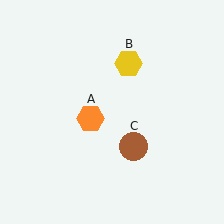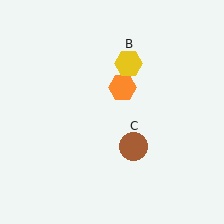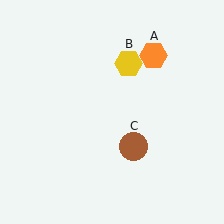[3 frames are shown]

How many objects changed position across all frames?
1 object changed position: orange hexagon (object A).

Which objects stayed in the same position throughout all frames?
Yellow hexagon (object B) and brown circle (object C) remained stationary.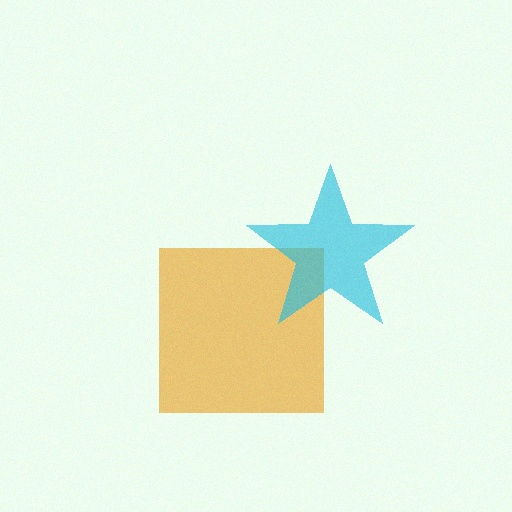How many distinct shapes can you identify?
There are 2 distinct shapes: an orange square, a cyan star.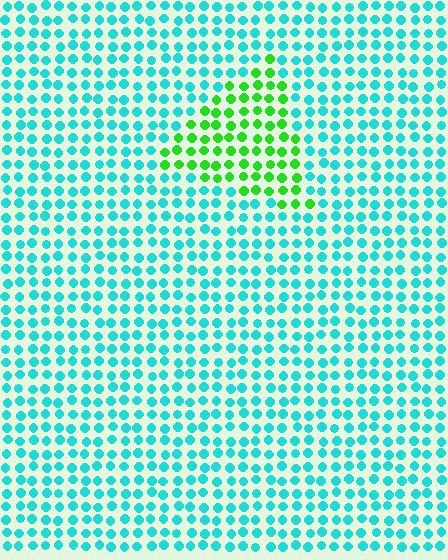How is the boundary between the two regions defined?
The boundary is defined purely by a slight shift in hue (about 60 degrees). Spacing, size, and orientation are identical on both sides.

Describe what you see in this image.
The image is filled with small cyan elements in a uniform arrangement. A triangle-shaped region is visible where the elements are tinted to a slightly different hue, forming a subtle color boundary.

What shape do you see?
I see a triangle.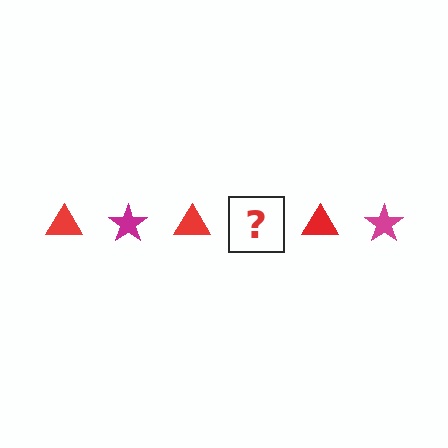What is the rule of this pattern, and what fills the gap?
The rule is that the pattern alternates between red triangle and magenta star. The gap should be filled with a magenta star.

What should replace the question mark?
The question mark should be replaced with a magenta star.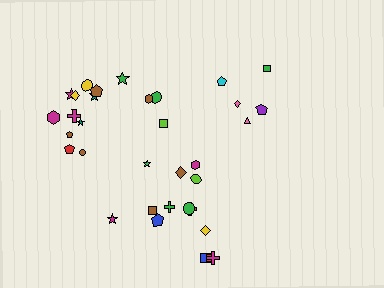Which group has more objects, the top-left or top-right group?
The top-left group.